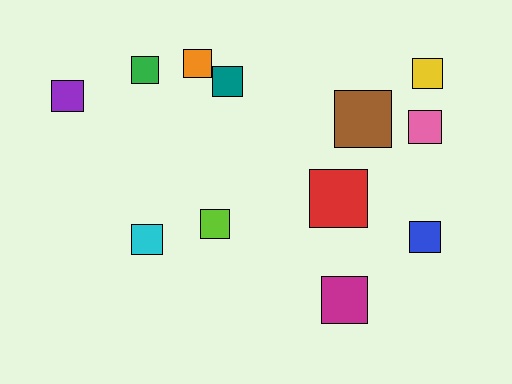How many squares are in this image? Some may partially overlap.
There are 12 squares.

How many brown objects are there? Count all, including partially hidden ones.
There is 1 brown object.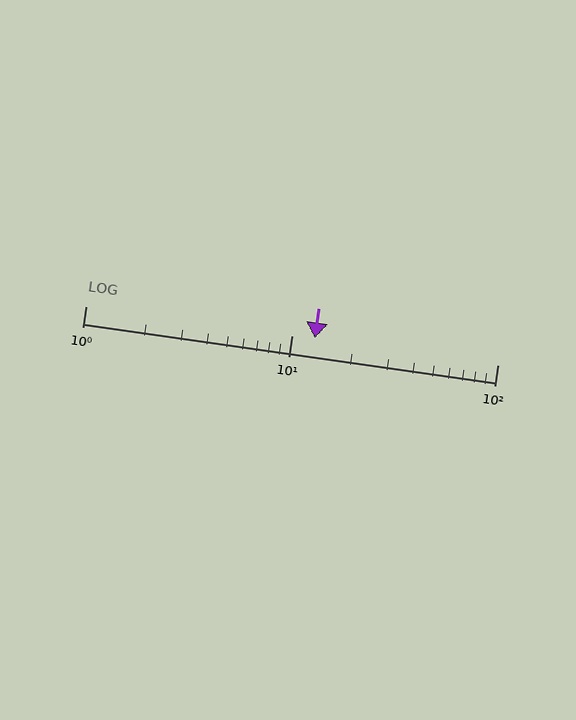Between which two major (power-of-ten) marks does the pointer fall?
The pointer is between 10 and 100.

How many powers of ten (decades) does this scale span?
The scale spans 2 decades, from 1 to 100.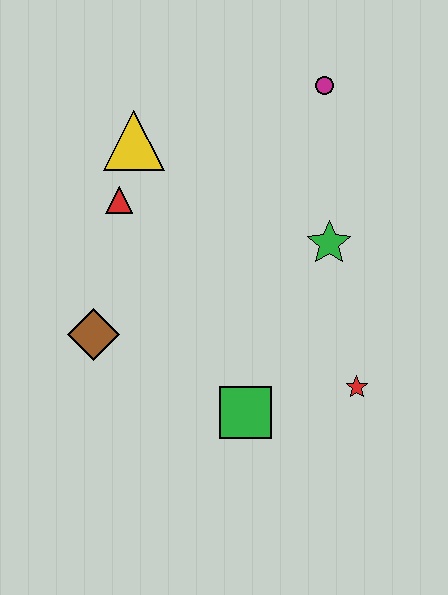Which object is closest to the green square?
The red star is closest to the green square.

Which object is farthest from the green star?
The brown diamond is farthest from the green star.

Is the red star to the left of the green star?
No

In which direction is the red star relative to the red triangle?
The red star is to the right of the red triangle.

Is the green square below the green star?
Yes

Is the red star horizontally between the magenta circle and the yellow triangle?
No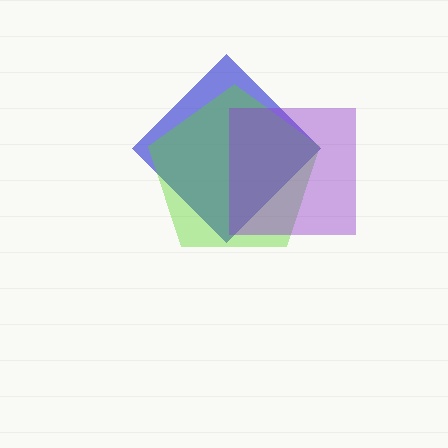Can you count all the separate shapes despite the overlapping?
Yes, there are 3 separate shapes.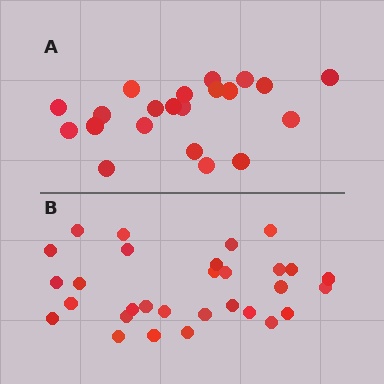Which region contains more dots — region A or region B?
Region B (the bottom region) has more dots.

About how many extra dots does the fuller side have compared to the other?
Region B has roughly 8 or so more dots than region A.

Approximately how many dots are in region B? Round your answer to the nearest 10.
About 30 dots.